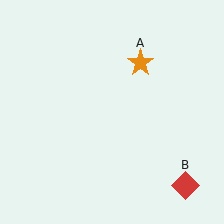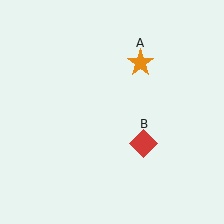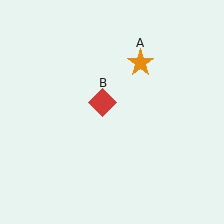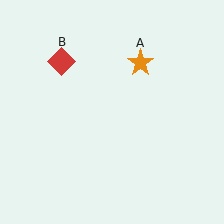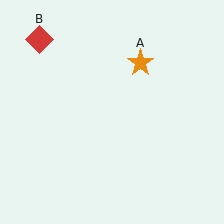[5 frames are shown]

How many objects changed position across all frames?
1 object changed position: red diamond (object B).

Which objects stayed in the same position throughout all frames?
Orange star (object A) remained stationary.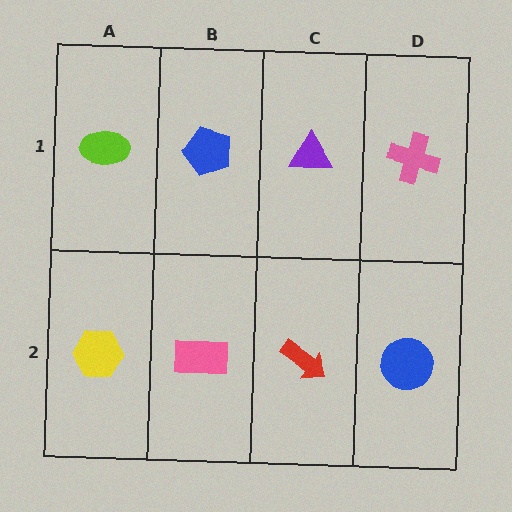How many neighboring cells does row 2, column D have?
2.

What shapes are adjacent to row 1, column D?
A blue circle (row 2, column D), a purple triangle (row 1, column C).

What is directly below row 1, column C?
A red arrow.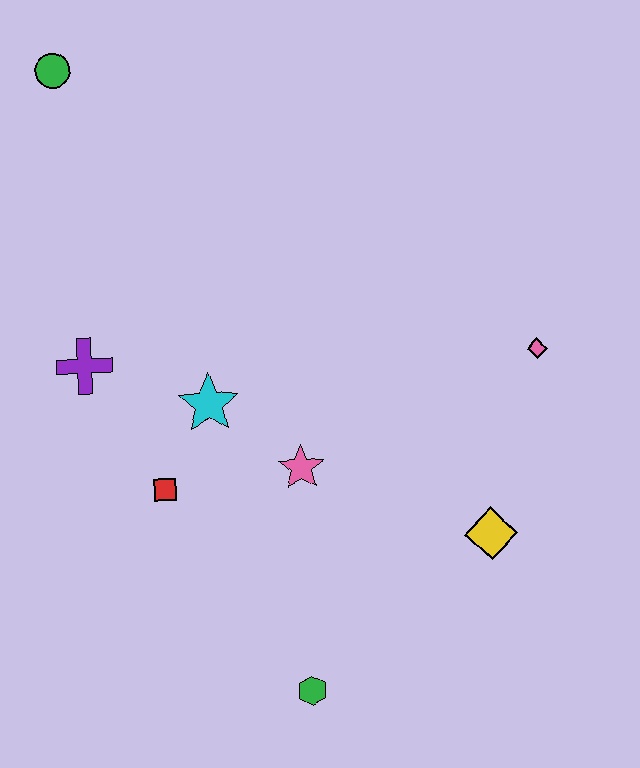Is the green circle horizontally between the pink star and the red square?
No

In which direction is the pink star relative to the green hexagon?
The pink star is above the green hexagon.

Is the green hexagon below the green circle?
Yes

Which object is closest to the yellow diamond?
The pink diamond is closest to the yellow diamond.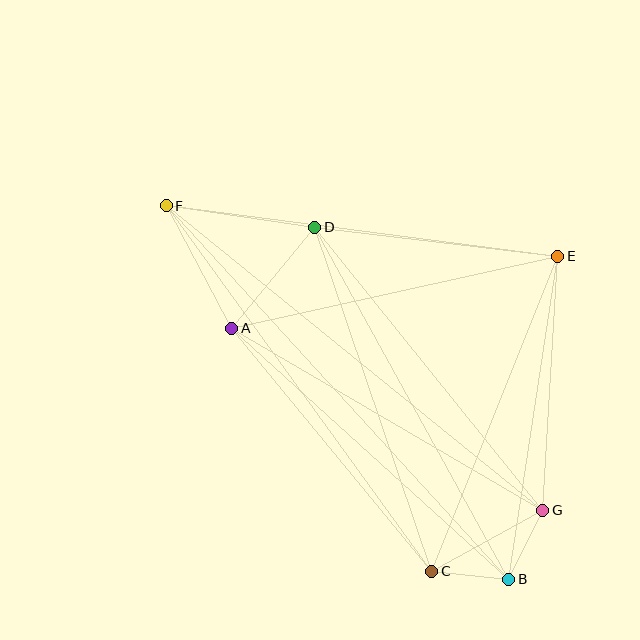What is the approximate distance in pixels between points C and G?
The distance between C and G is approximately 127 pixels.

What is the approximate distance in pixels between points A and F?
The distance between A and F is approximately 139 pixels.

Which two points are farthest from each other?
Points B and F are farthest from each other.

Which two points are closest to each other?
Points B and G are closest to each other.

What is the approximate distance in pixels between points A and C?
The distance between A and C is approximately 314 pixels.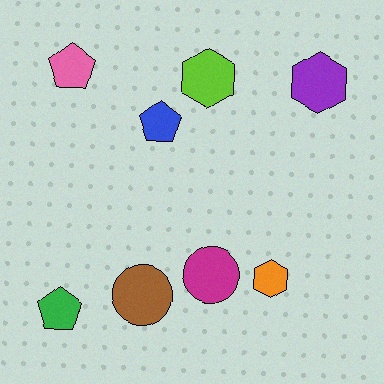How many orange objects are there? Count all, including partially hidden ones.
There is 1 orange object.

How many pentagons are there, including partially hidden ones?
There are 3 pentagons.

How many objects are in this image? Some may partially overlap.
There are 8 objects.